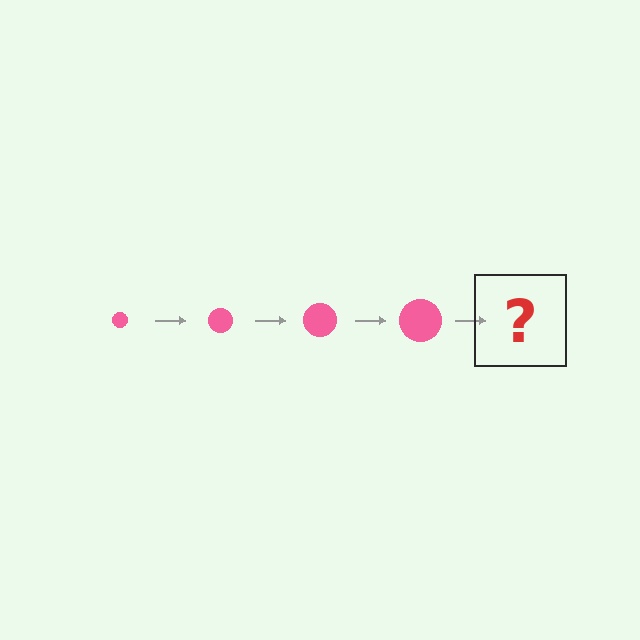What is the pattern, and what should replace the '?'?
The pattern is that the circle gets progressively larger each step. The '?' should be a pink circle, larger than the previous one.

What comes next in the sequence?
The next element should be a pink circle, larger than the previous one.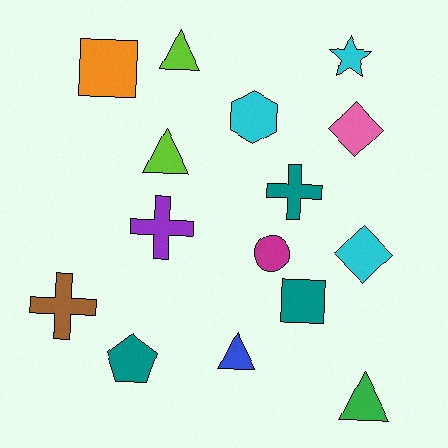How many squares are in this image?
There are 2 squares.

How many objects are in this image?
There are 15 objects.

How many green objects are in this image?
There is 1 green object.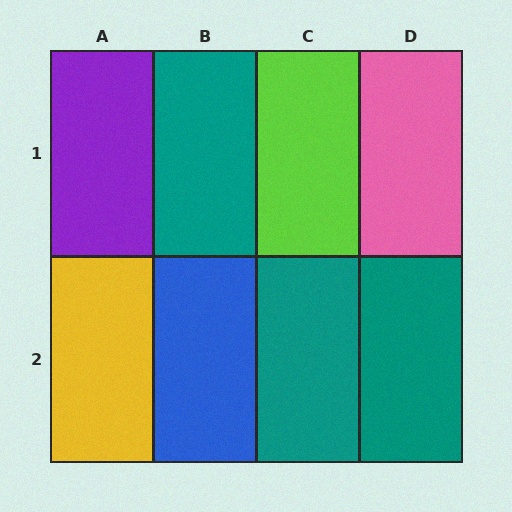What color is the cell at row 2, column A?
Yellow.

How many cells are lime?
1 cell is lime.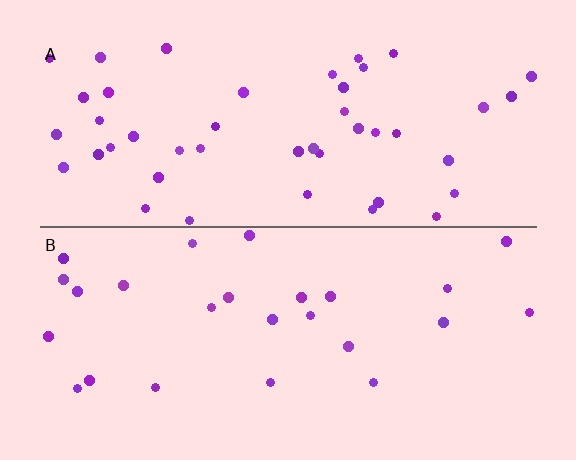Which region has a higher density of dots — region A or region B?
A (the top).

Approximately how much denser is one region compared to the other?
Approximately 1.8× — region A over region B.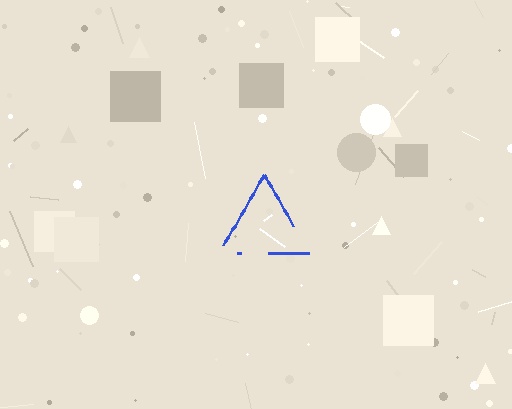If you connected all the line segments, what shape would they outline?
They would outline a triangle.